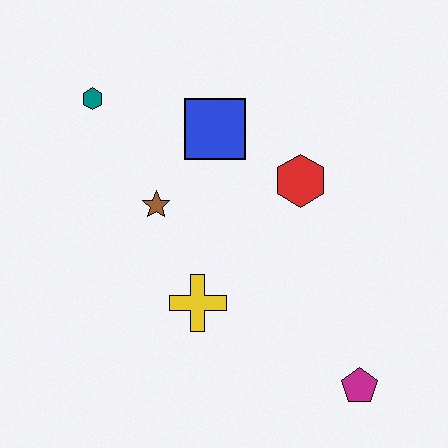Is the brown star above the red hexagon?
No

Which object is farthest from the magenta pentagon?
The teal hexagon is farthest from the magenta pentagon.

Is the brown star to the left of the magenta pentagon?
Yes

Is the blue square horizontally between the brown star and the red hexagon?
Yes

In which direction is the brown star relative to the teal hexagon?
The brown star is below the teal hexagon.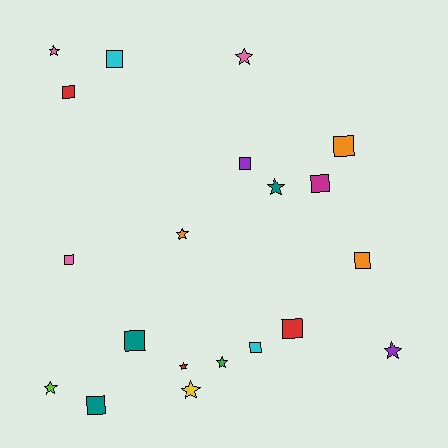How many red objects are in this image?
There are 3 red objects.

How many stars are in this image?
There are 9 stars.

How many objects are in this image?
There are 20 objects.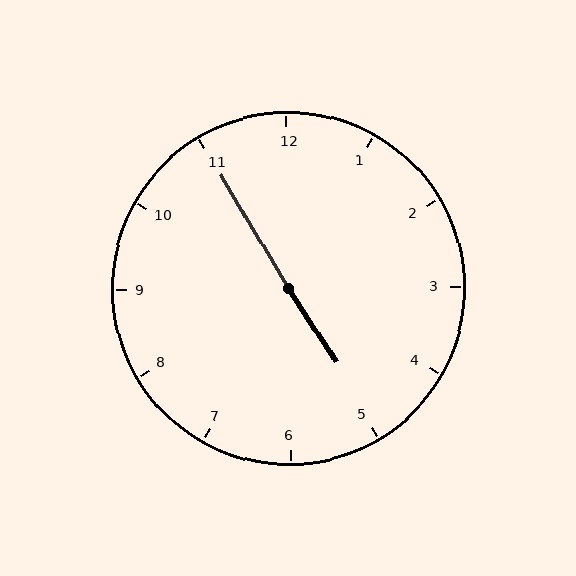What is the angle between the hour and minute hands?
Approximately 178 degrees.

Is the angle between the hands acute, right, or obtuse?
It is obtuse.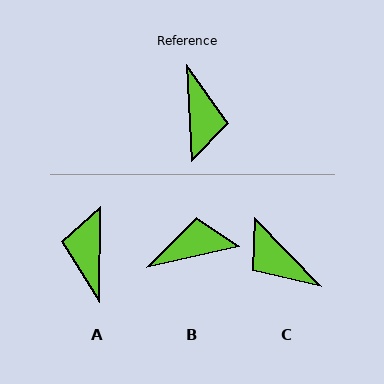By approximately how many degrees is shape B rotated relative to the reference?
Approximately 100 degrees counter-clockwise.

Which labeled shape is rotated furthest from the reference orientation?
A, about 176 degrees away.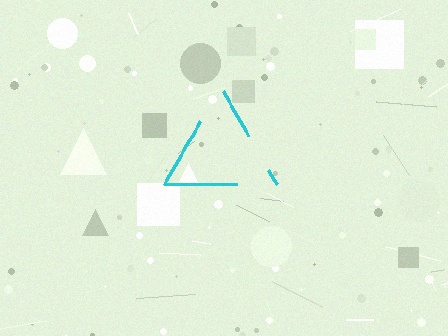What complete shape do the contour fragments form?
The contour fragments form a triangle.